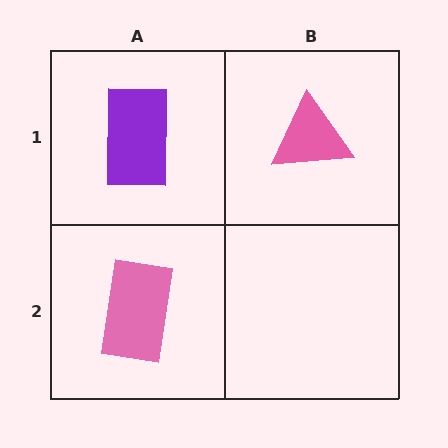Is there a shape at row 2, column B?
No, that cell is empty.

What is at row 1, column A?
A purple rectangle.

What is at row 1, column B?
A pink triangle.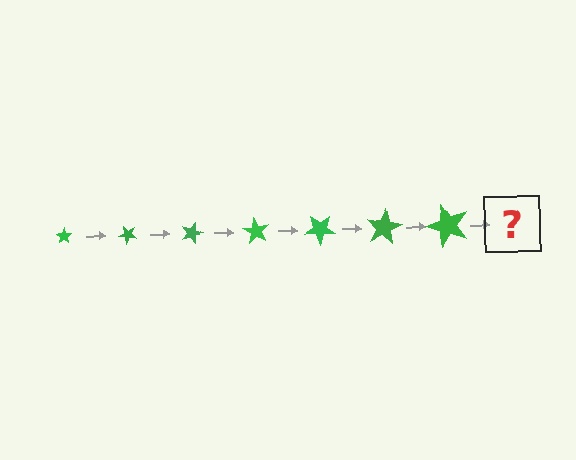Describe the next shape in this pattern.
It should be a star, larger than the previous one and rotated 315 degrees from the start.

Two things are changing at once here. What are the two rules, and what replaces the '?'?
The two rules are that the star grows larger each step and it rotates 45 degrees each step. The '?' should be a star, larger than the previous one and rotated 315 degrees from the start.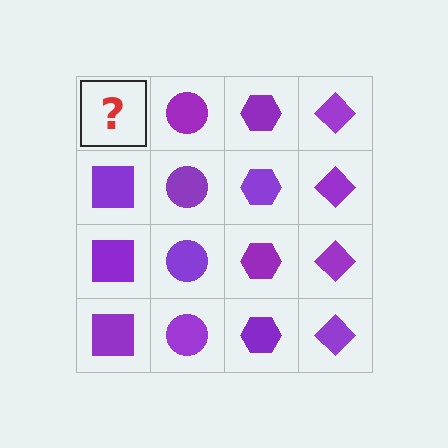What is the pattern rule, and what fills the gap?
The rule is that each column has a consistent shape. The gap should be filled with a purple square.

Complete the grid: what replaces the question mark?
The question mark should be replaced with a purple square.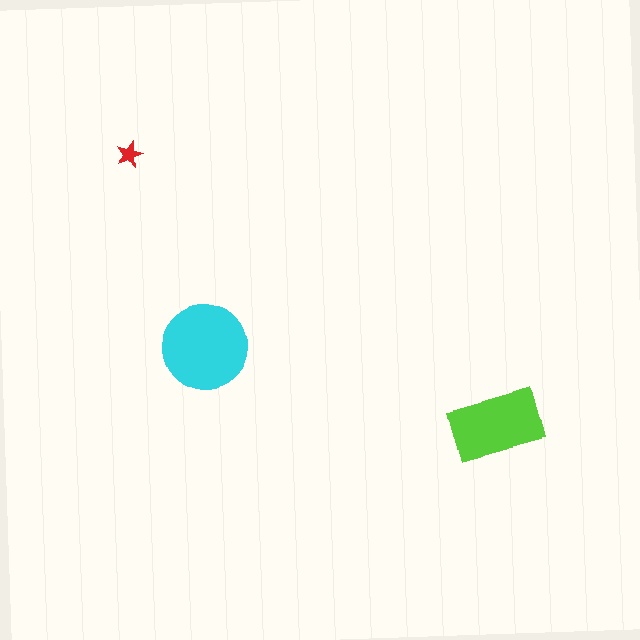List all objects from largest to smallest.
The cyan circle, the lime rectangle, the red star.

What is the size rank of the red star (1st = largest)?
3rd.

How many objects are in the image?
There are 3 objects in the image.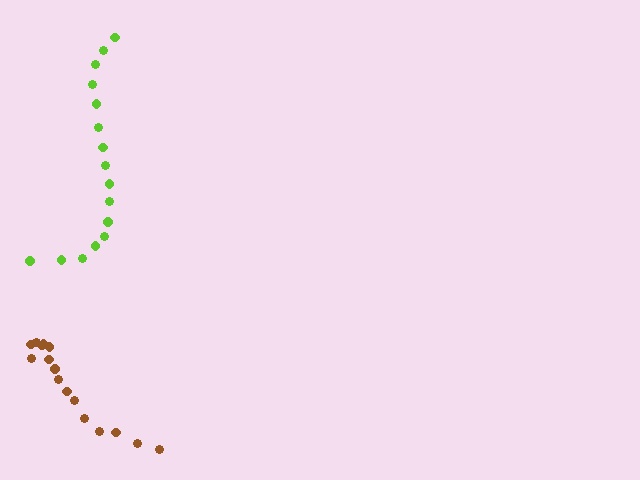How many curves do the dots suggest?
There are 2 distinct paths.